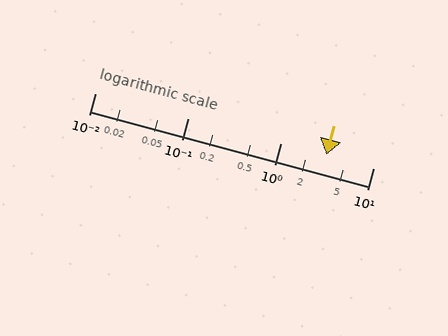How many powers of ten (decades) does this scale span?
The scale spans 3 decades, from 0.01 to 10.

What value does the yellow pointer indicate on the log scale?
The pointer indicates approximately 3.1.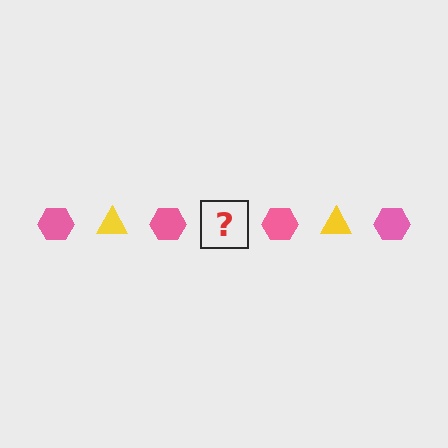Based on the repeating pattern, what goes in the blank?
The blank should be a yellow triangle.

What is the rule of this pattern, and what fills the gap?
The rule is that the pattern alternates between pink hexagon and yellow triangle. The gap should be filled with a yellow triangle.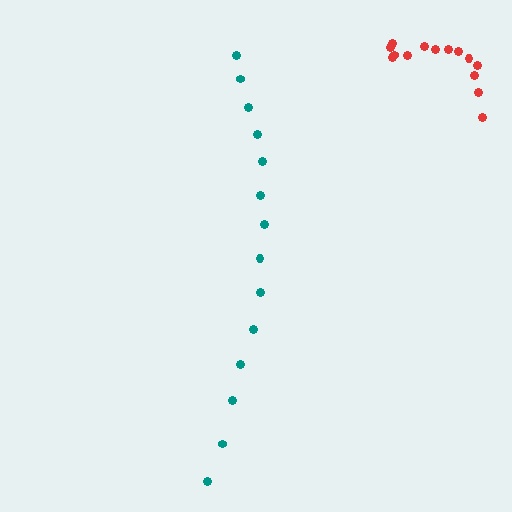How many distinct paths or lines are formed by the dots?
There are 2 distinct paths.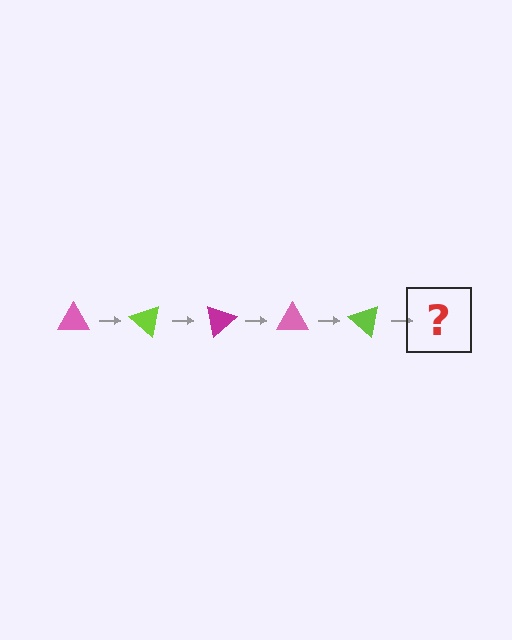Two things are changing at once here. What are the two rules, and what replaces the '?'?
The two rules are that it rotates 40 degrees each step and the color cycles through pink, lime, and magenta. The '?' should be a magenta triangle, rotated 200 degrees from the start.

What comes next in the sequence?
The next element should be a magenta triangle, rotated 200 degrees from the start.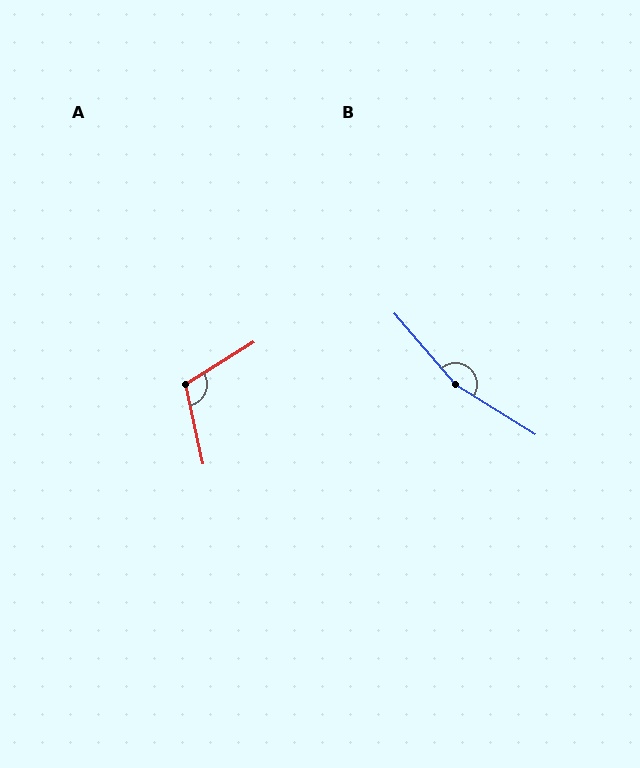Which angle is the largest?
B, at approximately 163 degrees.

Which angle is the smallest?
A, at approximately 109 degrees.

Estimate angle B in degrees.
Approximately 163 degrees.